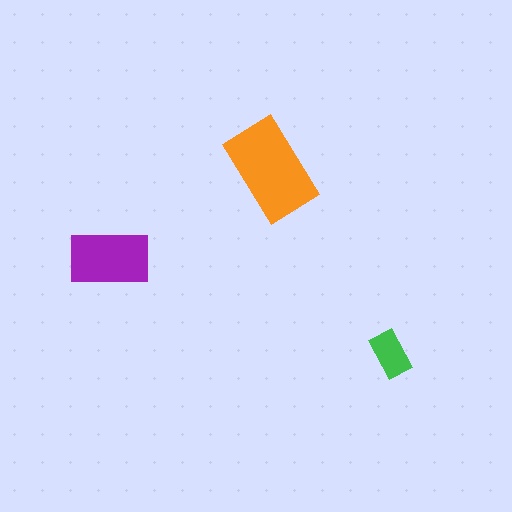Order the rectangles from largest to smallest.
the orange one, the purple one, the green one.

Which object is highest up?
The orange rectangle is topmost.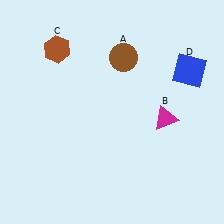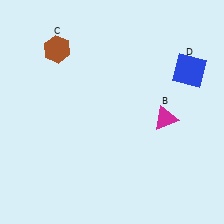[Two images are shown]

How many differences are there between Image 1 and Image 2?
There is 1 difference between the two images.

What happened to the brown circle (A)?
The brown circle (A) was removed in Image 2. It was in the top-right area of Image 1.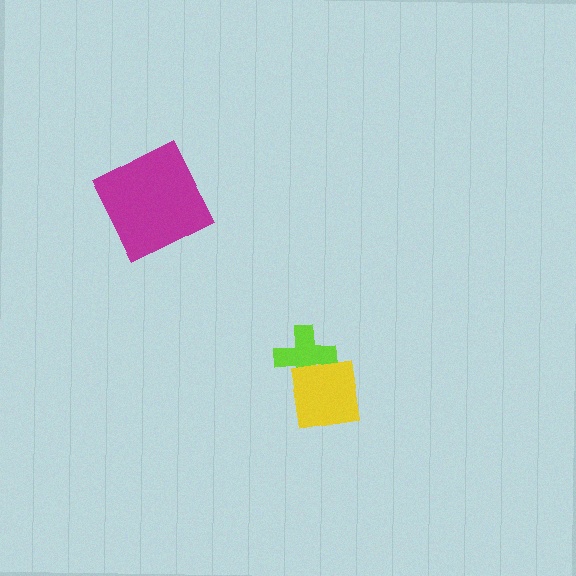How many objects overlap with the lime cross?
1 object overlaps with the lime cross.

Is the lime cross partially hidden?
Yes, it is partially covered by another shape.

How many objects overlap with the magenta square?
0 objects overlap with the magenta square.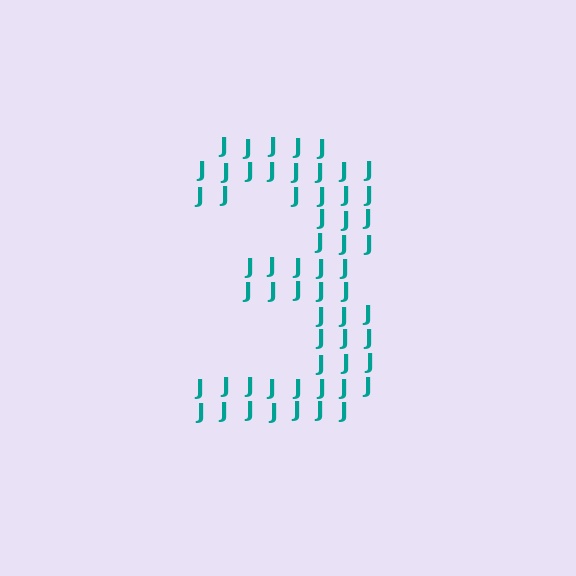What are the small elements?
The small elements are letter J's.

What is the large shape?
The large shape is the digit 3.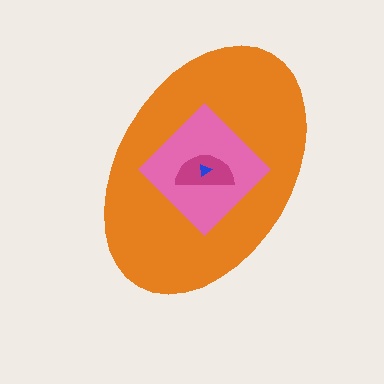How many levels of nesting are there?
4.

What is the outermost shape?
The orange ellipse.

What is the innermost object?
The blue triangle.